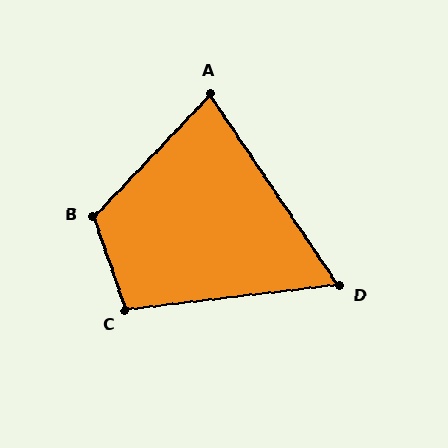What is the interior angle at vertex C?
Approximately 102 degrees (obtuse).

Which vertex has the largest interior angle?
B, at approximately 117 degrees.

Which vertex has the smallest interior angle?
D, at approximately 63 degrees.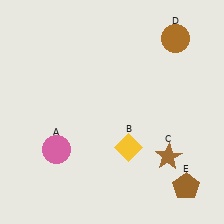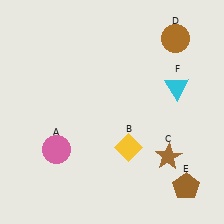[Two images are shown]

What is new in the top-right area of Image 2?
A cyan triangle (F) was added in the top-right area of Image 2.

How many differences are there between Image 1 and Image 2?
There is 1 difference between the two images.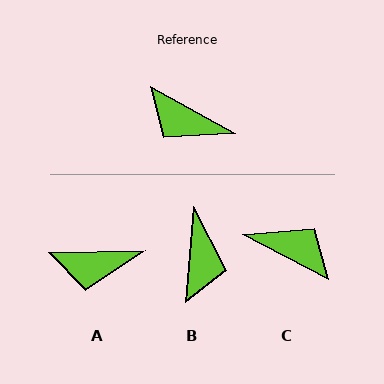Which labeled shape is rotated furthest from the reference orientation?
C, about 179 degrees away.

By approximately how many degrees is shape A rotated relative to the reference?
Approximately 30 degrees counter-clockwise.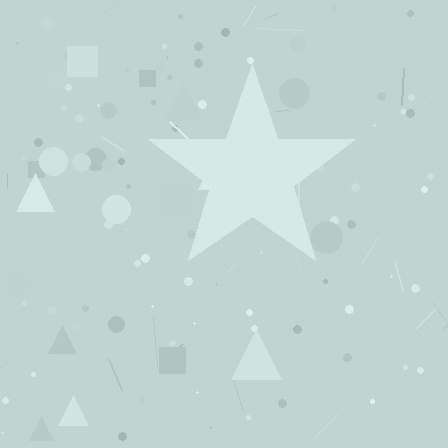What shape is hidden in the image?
A star is hidden in the image.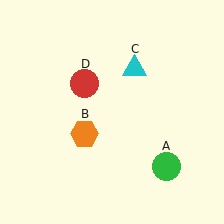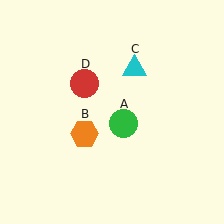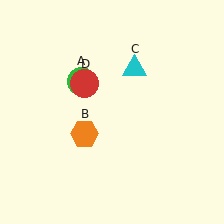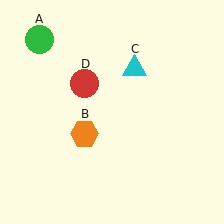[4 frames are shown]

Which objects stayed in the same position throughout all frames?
Orange hexagon (object B) and cyan triangle (object C) and red circle (object D) remained stationary.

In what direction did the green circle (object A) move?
The green circle (object A) moved up and to the left.